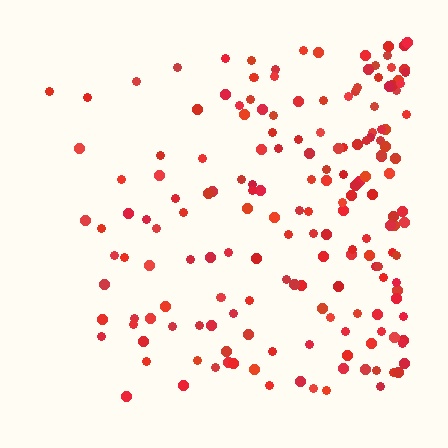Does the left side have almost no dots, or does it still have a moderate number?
Still a moderate number, just noticeably fewer than the right.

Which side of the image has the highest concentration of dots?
The right.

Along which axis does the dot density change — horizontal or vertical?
Horizontal.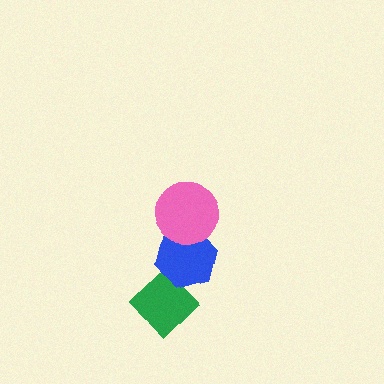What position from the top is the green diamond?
The green diamond is 3rd from the top.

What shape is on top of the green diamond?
The blue hexagon is on top of the green diamond.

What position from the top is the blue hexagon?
The blue hexagon is 2nd from the top.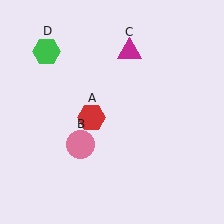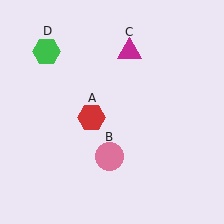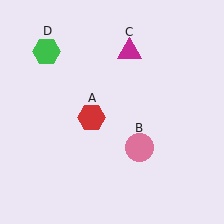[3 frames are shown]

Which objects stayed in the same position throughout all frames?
Red hexagon (object A) and magenta triangle (object C) and green hexagon (object D) remained stationary.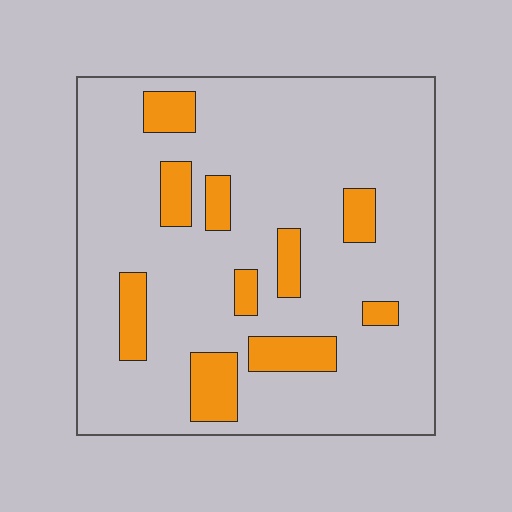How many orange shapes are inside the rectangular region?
10.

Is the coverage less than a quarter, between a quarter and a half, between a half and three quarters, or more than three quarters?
Less than a quarter.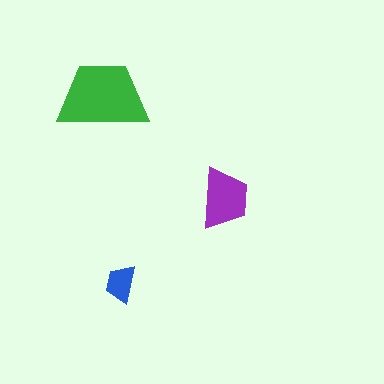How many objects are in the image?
There are 3 objects in the image.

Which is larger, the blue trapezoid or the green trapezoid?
The green one.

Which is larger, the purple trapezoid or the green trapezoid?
The green one.